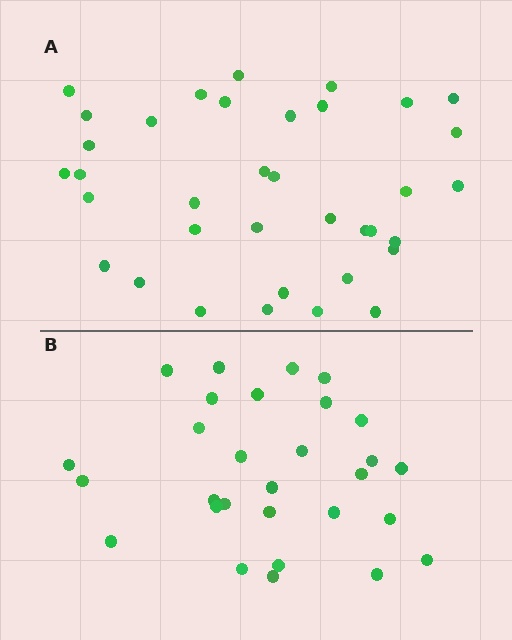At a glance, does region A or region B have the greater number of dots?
Region A (the top region) has more dots.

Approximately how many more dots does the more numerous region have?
Region A has roughly 8 or so more dots than region B.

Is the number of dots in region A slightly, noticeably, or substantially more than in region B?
Region A has only slightly more — the two regions are fairly close. The ratio is roughly 1.2 to 1.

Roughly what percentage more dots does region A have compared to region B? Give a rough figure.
About 25% more.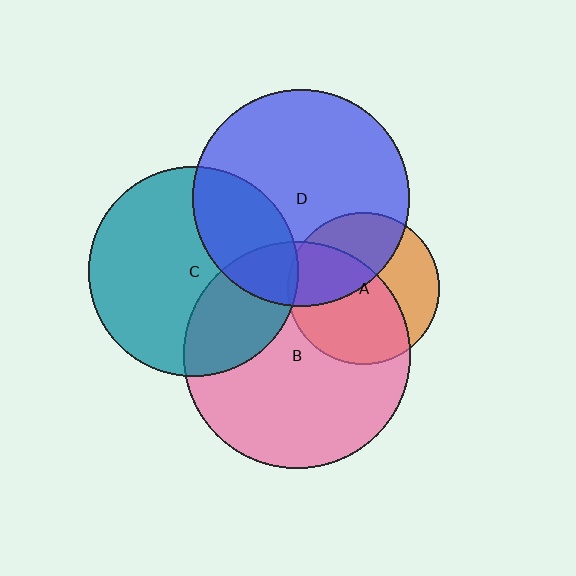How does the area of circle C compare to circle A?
Approximately 1.9 times.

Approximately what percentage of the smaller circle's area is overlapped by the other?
Approximately 40%.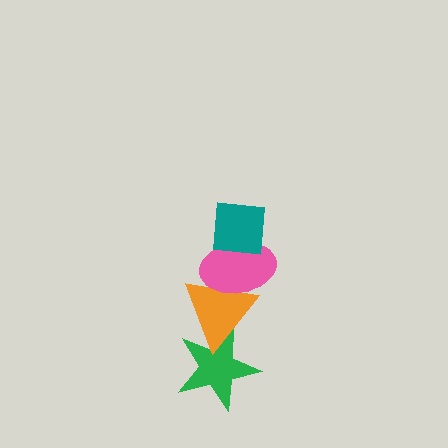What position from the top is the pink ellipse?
The pink ellipse is 2nd from the top.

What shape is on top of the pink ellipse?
The teal square is on top of the pink ellipse.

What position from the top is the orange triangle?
The orange triangle is 3rd from the top.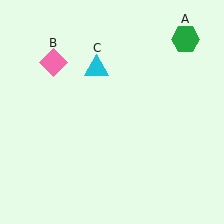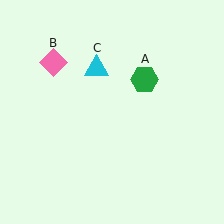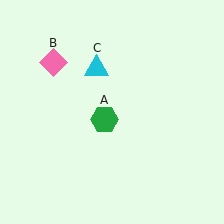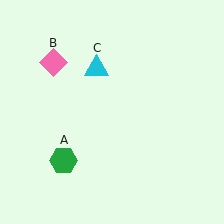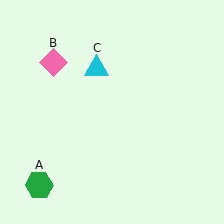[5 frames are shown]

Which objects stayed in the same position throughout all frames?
Pink diamond (object B) and cyan triangle (object C) remained stationary.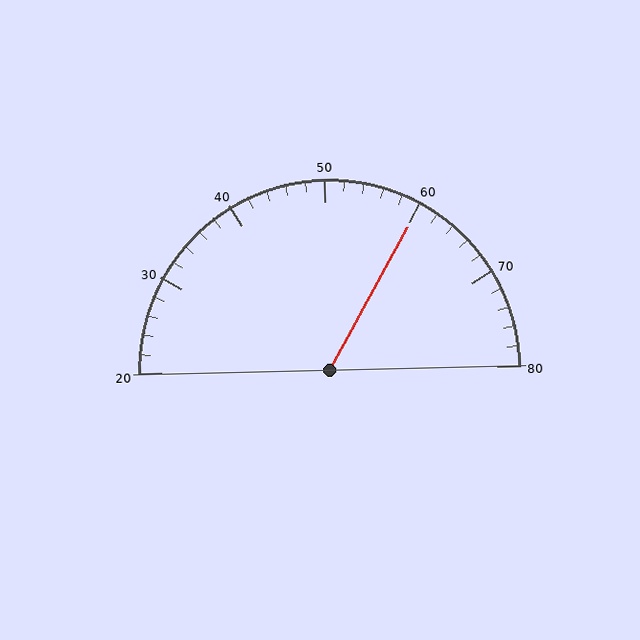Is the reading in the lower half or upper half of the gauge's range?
The reading is in the upper half of the range (20 to 80).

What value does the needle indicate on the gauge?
The needle indicates approximately 60.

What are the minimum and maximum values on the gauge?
The gauge ranges from 20 to 80.